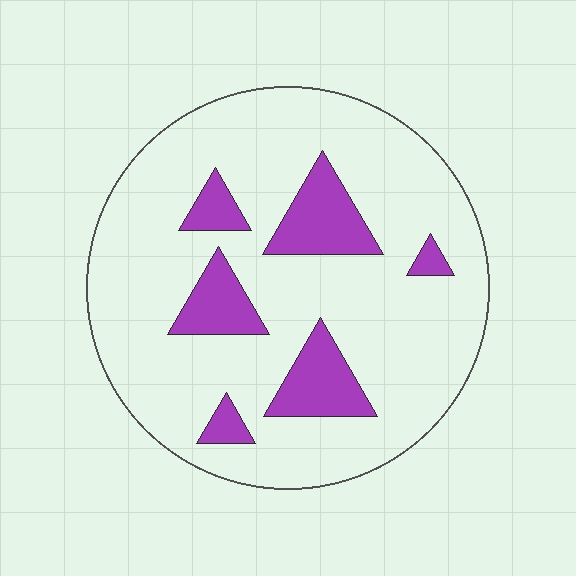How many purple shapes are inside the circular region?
6.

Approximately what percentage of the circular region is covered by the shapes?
Approximately 15%.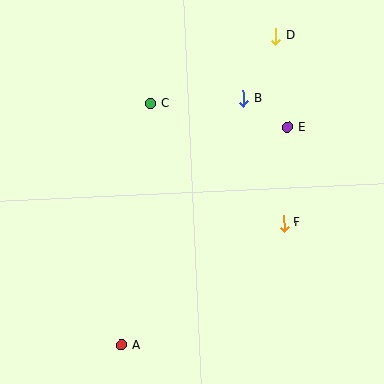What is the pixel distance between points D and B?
The distance between D and B is 70 pixels.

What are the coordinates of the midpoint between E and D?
The midpoint between E and D is at (282, 82).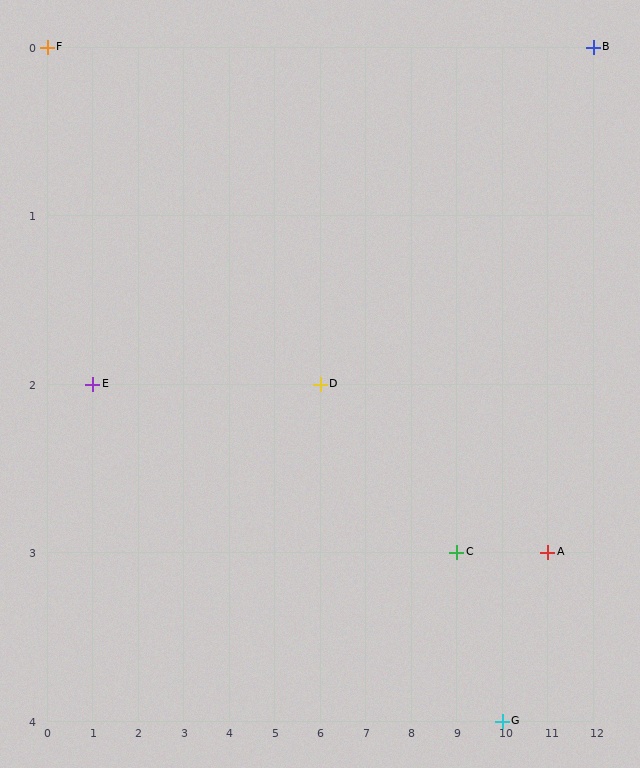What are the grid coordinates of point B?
Point B is at grid coordinates (12, 0).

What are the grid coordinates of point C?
Point C is at grid coordinates (9, 3).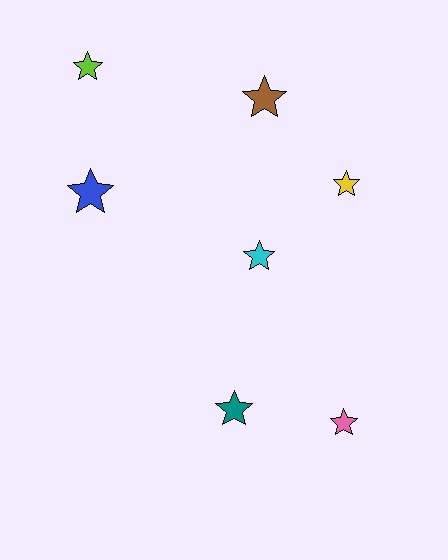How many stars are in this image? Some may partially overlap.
There are 7 stars.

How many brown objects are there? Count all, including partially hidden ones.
There is 1 brown object.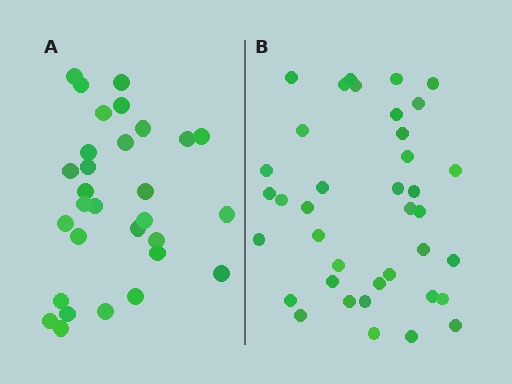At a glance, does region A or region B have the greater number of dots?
Region B (the right region) has more dots.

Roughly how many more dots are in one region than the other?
Region B has roughly 8 or so more dots than region A.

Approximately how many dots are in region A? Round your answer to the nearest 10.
About 30 dots.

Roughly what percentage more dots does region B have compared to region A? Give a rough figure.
About 25% more.